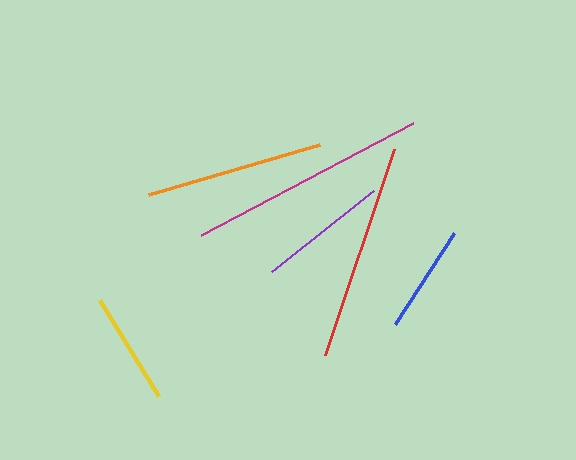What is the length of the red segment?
The red segment is approximately 217 pixels long.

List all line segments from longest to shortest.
From longest to shortest: magenta, red, orange, purple, yellow, blue.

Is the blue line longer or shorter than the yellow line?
The yellow line is longer than the blue line.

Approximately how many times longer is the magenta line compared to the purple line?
The magenta line is approximately 1.8 times the length of the purple line.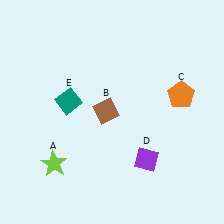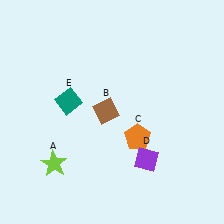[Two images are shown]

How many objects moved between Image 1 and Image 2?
1 object moved between the two images.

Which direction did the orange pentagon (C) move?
The orange pentagon (C) moved left.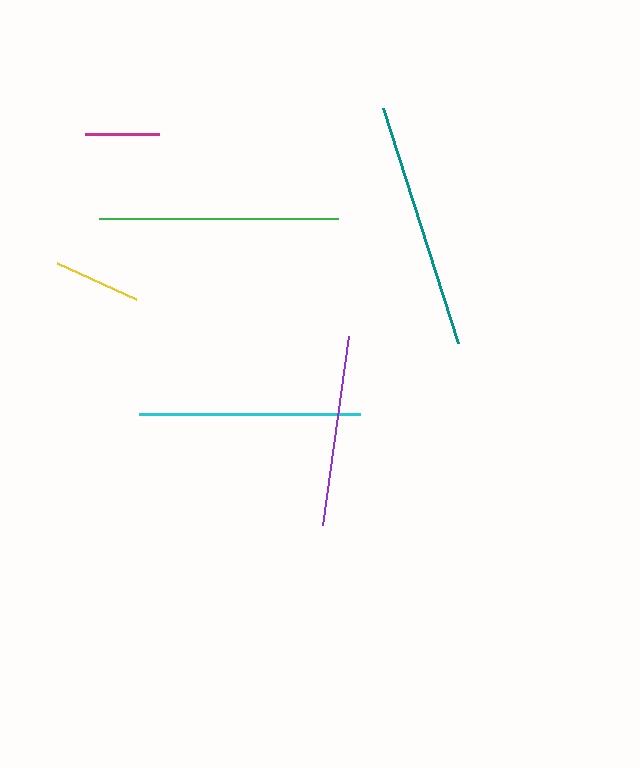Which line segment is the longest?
The teal line is the longest at approximately 246 pixels.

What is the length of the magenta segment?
The magenta segment is approximately 74 pixels long.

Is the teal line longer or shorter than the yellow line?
The teal line is longer than the yellow line.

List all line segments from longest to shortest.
From longest to shortest: teal, green, cyan, purple, yellow, magenta.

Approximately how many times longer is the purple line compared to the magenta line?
The purple line is approximately 2.6 times the length of the magenta line.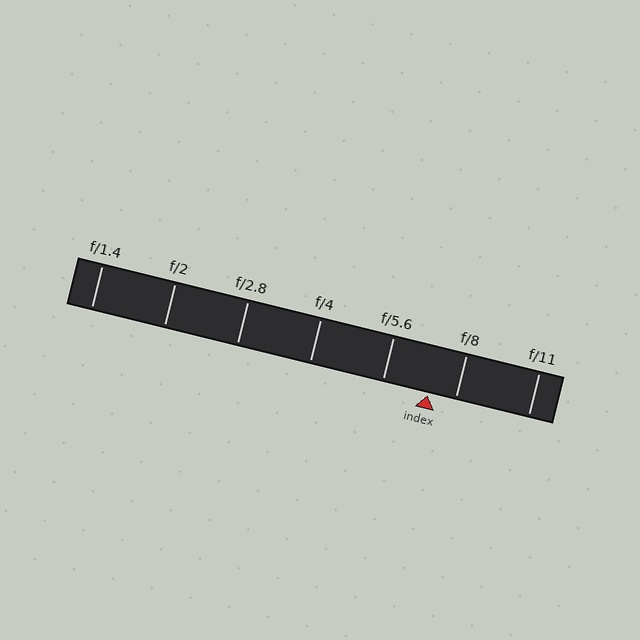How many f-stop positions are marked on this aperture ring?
There are 7 f-stop positions marked.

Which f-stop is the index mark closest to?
The index mark is closest to f/8.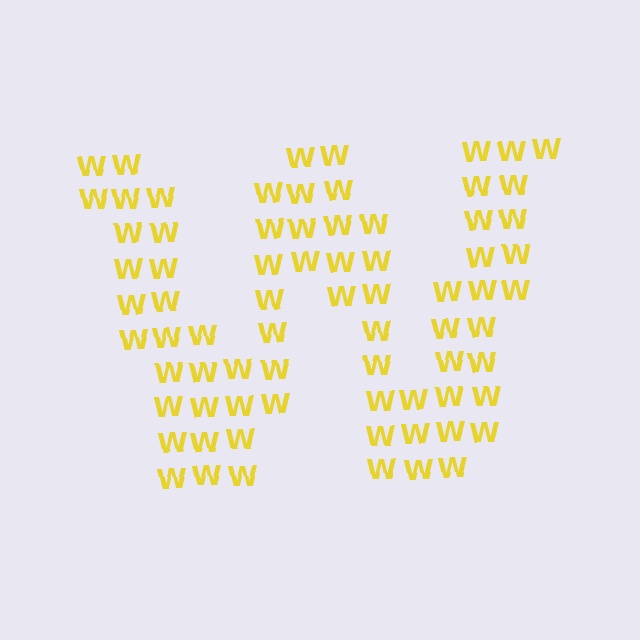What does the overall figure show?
The overall figure shows the letter W.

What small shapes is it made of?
It is made of small letter W's.